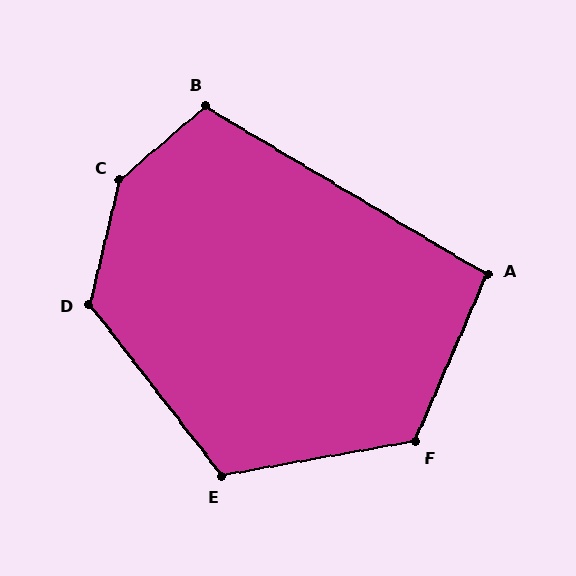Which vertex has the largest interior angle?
C, at approximately 145 degrees.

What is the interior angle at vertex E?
Approximately 118 degrees (obtuse).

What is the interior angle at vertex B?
Approximately 108 degrees (obtuse).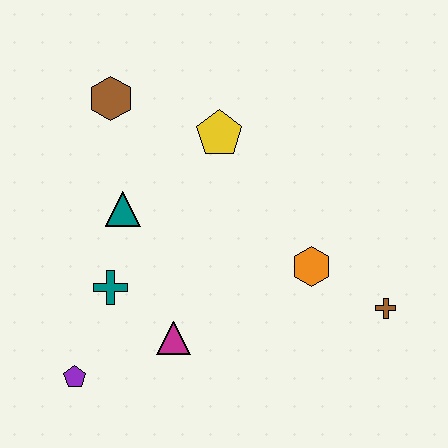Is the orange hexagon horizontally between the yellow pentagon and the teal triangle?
No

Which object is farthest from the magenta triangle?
The brown hexagon is farthest from the magenta triangle.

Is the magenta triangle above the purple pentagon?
Yes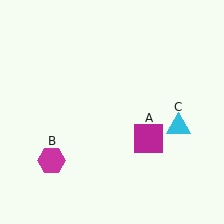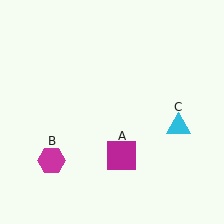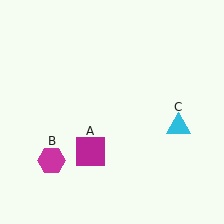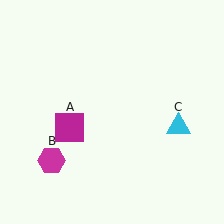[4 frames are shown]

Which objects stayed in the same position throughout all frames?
Magenta hexagon (object B) and cyan triangle (object C) remained stationary.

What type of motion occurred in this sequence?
The magenta square (object A) rotated clockwise around the center of the scene.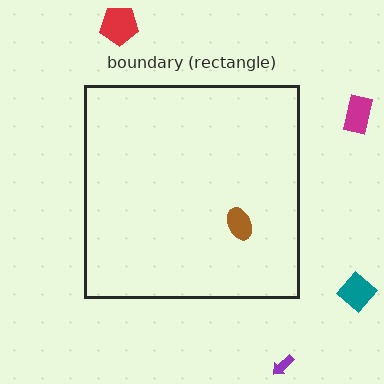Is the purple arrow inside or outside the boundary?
Outside.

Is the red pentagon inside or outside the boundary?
Outside.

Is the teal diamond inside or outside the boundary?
Outside.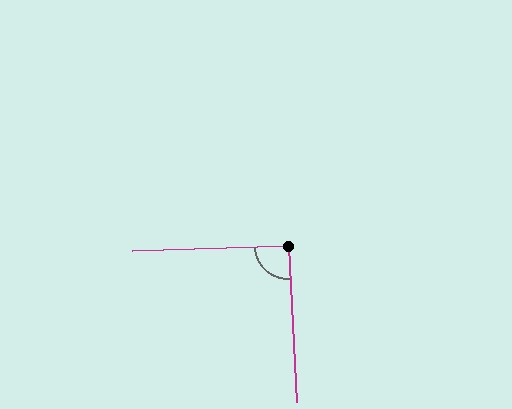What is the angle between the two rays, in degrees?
Approximately 91 degrees.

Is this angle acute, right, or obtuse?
It is approximately a right angle.